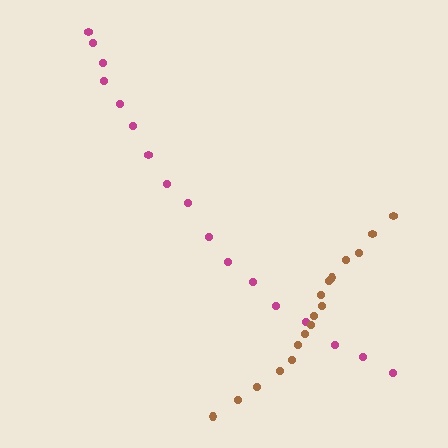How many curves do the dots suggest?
There are 2 distinct paths.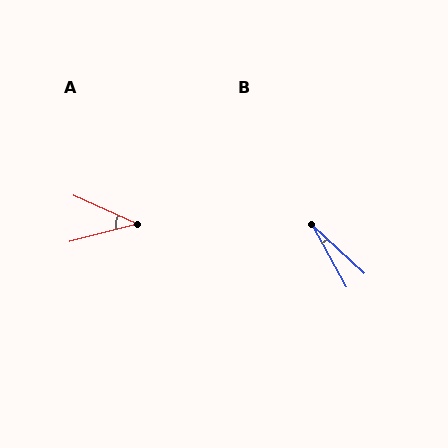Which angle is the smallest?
B, at approximately 19 degrees.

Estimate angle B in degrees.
Approximately 19 degrees.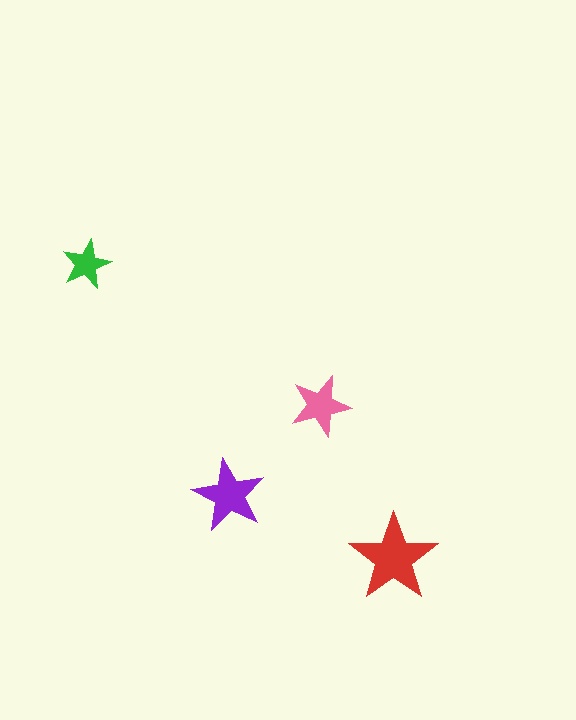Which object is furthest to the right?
The red star is rightmost.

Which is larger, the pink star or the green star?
The pink one.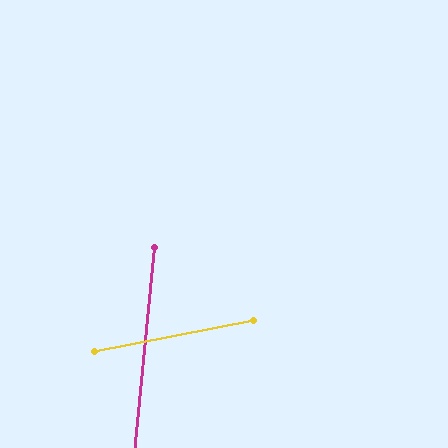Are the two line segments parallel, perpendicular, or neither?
Neither parallel nor perpendicular — they differ by about 73°.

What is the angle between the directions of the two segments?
Approximately 73 degrees.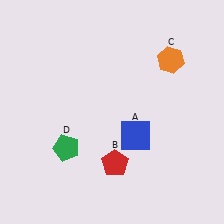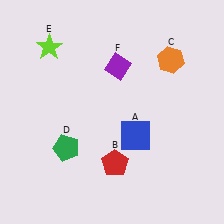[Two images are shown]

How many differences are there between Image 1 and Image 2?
There are 2 differences between the two images.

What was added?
A lime star (E), a purple diamond (F) were added in Image 2.